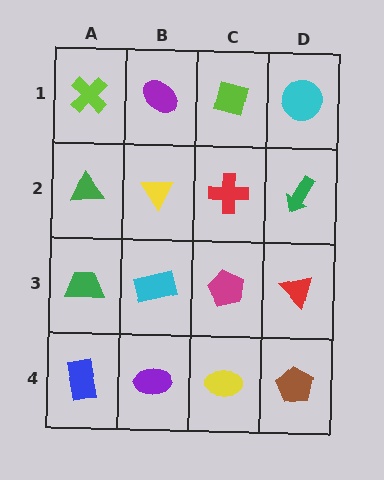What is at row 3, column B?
A cyan rectangle.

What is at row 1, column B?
A purple ellipse.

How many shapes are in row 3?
4 shapes.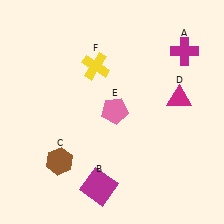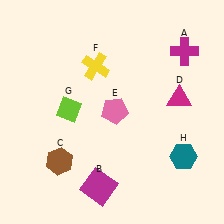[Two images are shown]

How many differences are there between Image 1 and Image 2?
There are 2 differences between the two images.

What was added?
A lime diamond (G), a teal hexagon (H) were added in Image 2.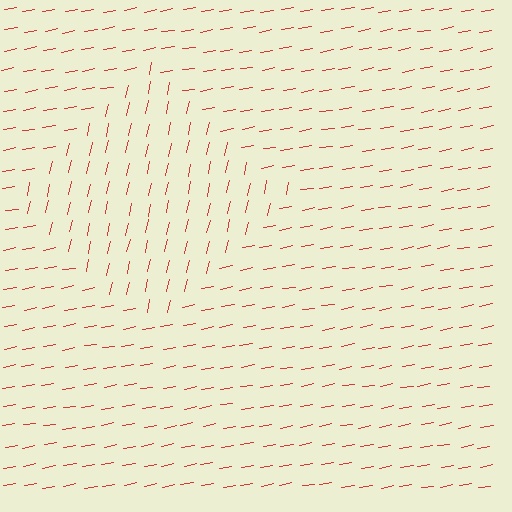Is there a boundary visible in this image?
Yes, there is a texture boundary formed by a change in line orientation.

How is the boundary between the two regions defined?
The boundary is defined purely by a change in line orientation (approximately 68 degrees difference). All lines are the same color and thickness.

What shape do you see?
I see a diamond.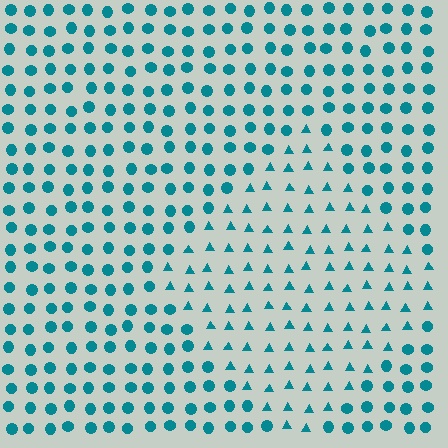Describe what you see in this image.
The image is filled with small teal elements arranged in a uniform grid. A diamond-shaped region contains triangles, while the surrounding area contains circles. The boundary is defined purely by the change in element shape.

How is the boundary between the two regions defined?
The boundary is defined by a change in element shape: triangles inside vs. circles outside. All elements share the same color and spacing.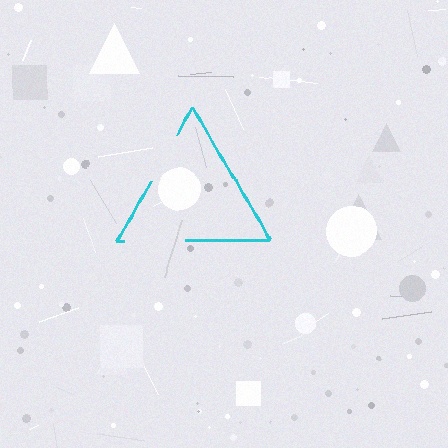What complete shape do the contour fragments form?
The contour fragments form a triangle.